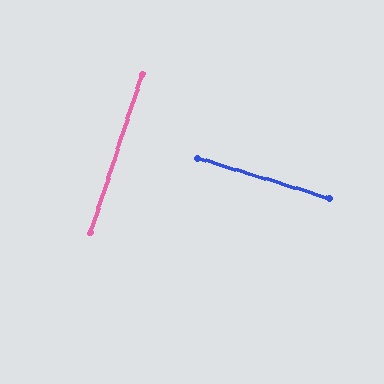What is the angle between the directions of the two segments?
Approximately 89 degrees.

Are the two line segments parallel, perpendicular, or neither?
Perpendicular — they meet at approximately 89°.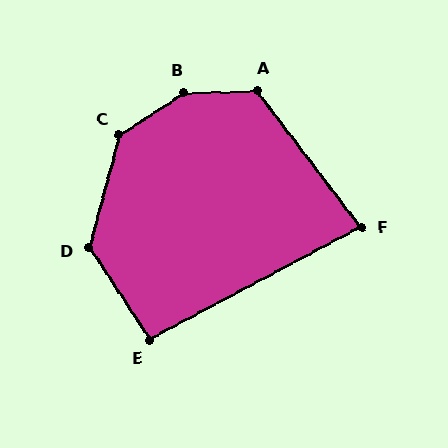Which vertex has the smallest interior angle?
F, at approximately 81 degrees.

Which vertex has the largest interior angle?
B, at approximately 148 degrees.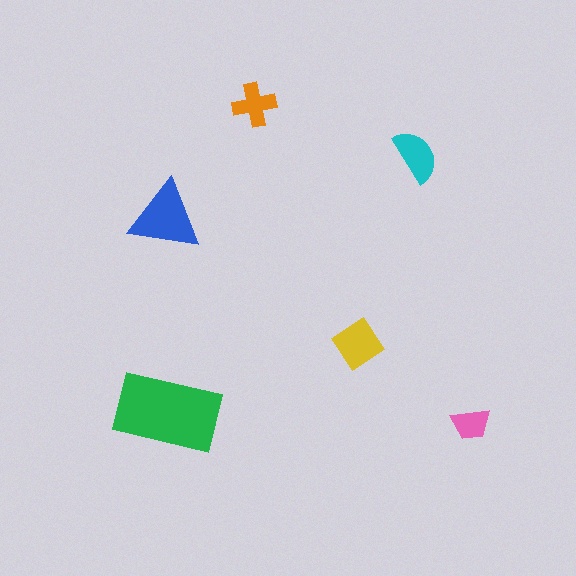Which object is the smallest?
The pink trapezoid.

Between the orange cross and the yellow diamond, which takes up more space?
The yellow diamond.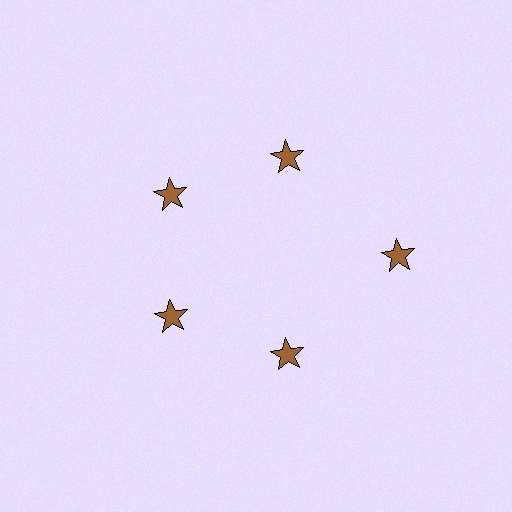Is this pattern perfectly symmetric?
No. The 5 brown stars are arranged in a ring, but one element near the 3 o'clock position is pushed outward from the center, breaking the 5-fold rotational symmetry.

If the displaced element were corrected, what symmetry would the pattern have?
It would have 5-fold rotational symmetry — the pattern would map onto itself every 72 degrees.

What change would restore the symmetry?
The symmetry would be restored by moving it inward, back onto the ring so that all 5 stars sit at equal angles and equal distance from the center.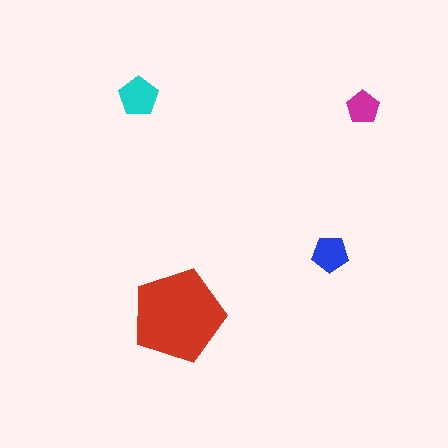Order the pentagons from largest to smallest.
the red one, the cyan one, the blue one, the magenta one.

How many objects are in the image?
There are 4 objects in the image.